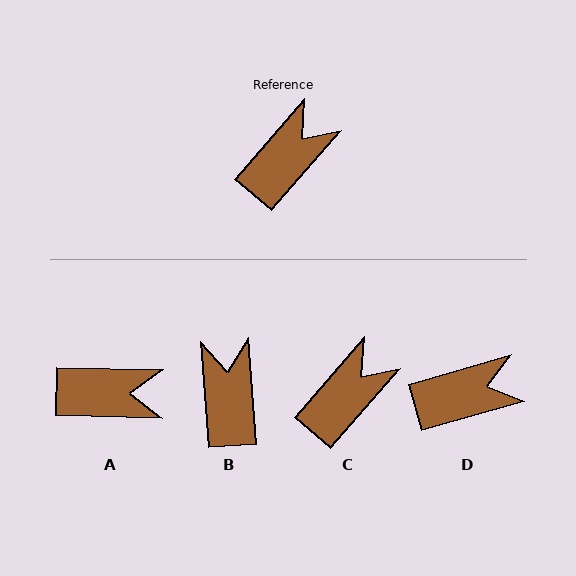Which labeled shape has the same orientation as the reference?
C.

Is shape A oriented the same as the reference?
No, it is off by about 50 degrees.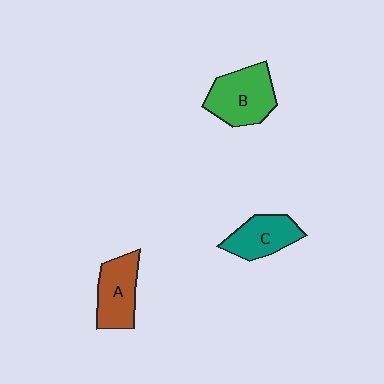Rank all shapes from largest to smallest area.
From largest to smallest: B (green), A (brown), C (teal).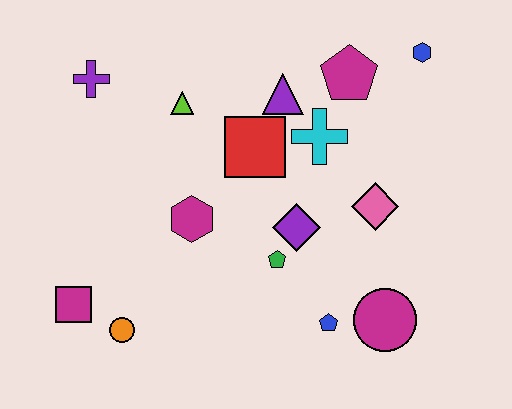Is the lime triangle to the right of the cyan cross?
No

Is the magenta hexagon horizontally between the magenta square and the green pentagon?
Yes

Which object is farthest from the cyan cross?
The magenta square is farthest from the cyan cross.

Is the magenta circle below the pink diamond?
Yes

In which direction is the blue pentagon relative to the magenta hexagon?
The blue pentagon is to the right of the magenta hexagon.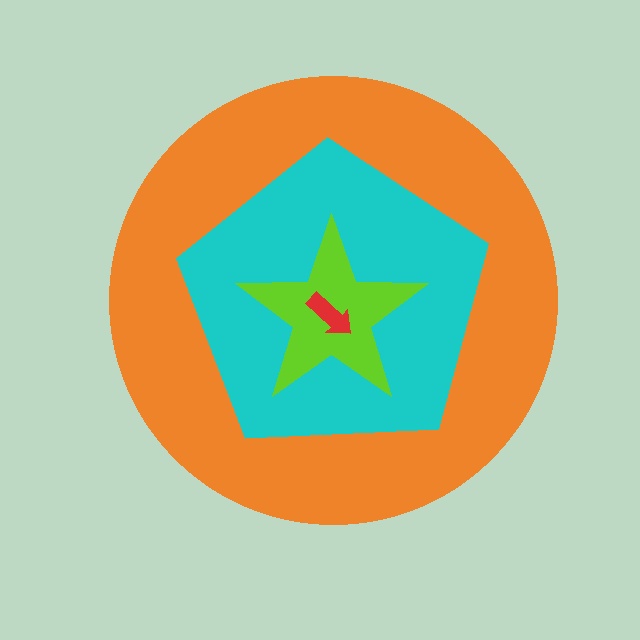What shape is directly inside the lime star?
The red arrow.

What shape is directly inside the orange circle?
The cyan pentagon.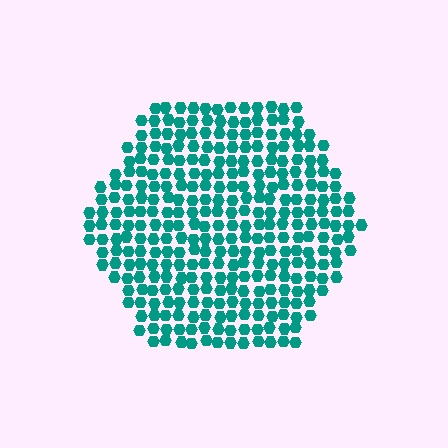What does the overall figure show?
The overall figure shows a hexagon.